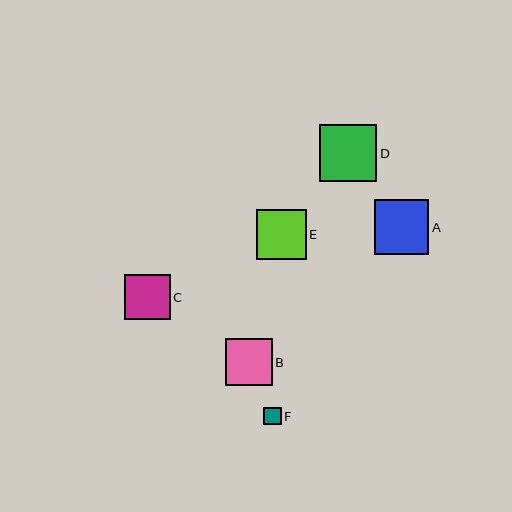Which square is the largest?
Square D is the largest with a size of approximately 57 pixels.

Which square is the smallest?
Square F is the smallest with a size of approximately 17 pixels.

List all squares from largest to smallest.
From largest to smallest: D, A, E, B, C, F.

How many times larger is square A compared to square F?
Square A is approximately 3.2 times the size of square F.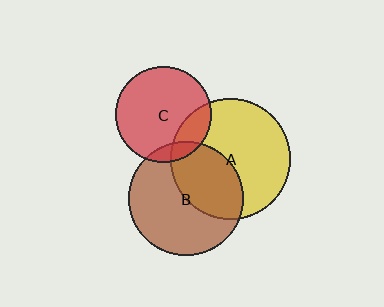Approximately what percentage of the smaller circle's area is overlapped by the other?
Approximately 40%.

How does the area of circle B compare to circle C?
Approximately 1.4 times.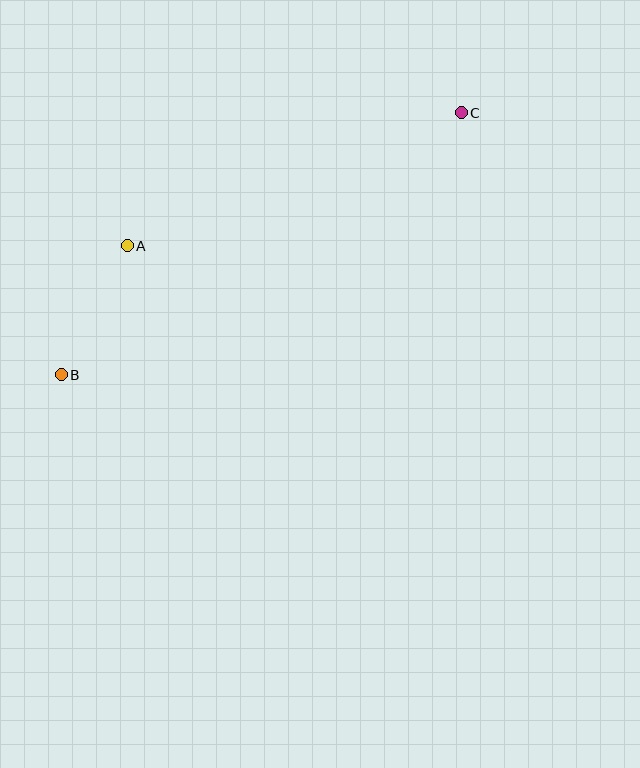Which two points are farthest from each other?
Points B and C are farthest from each other.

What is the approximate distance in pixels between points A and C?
The distance between A and C is approximately 359 pixels.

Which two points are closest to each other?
Points A and B are closest to each other.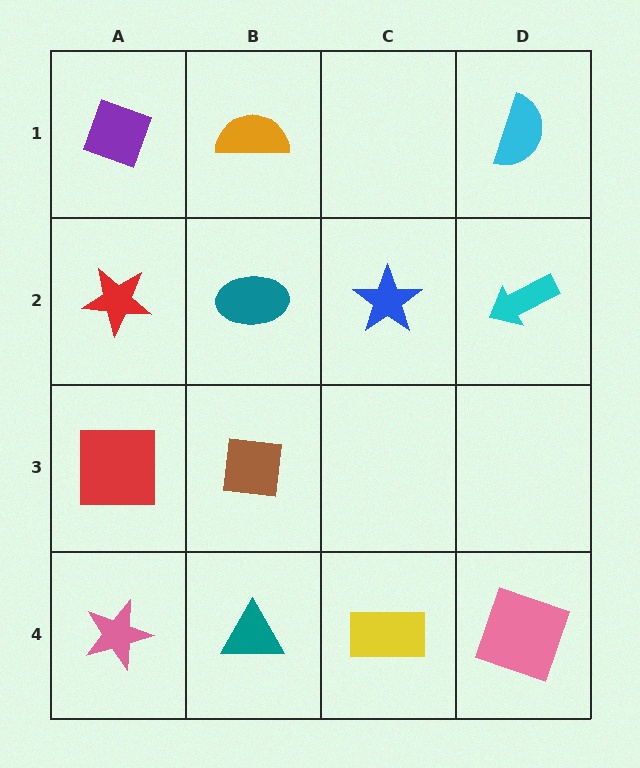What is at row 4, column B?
A teal triangle.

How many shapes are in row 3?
2 shapes.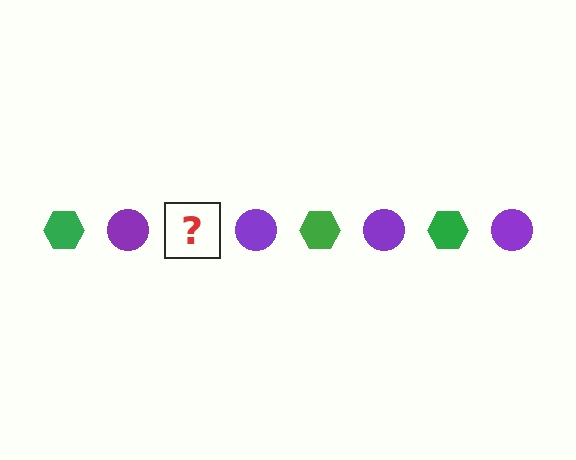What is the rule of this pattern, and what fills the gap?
The rule is that the pattern alternates between green hexagon and purple circle. The gap should be filled with a green hexagon.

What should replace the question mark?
The question mark should be replaced with a green hexagon.